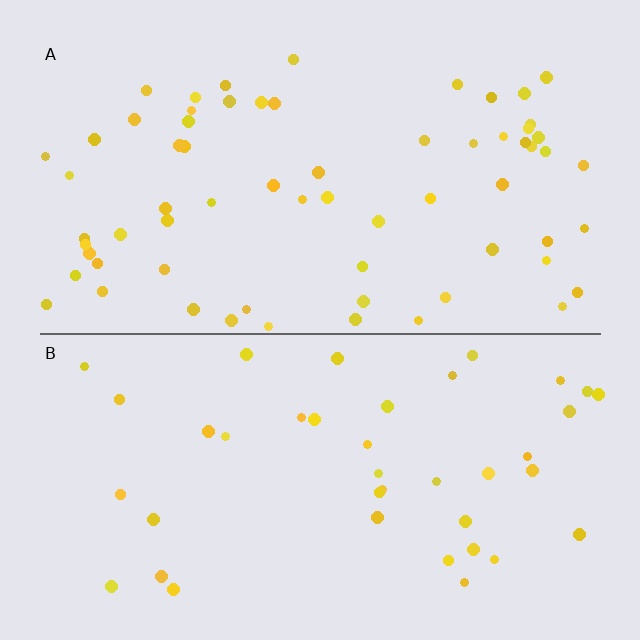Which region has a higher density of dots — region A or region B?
A (the top).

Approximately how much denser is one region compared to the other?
Approximately 1.6× — region A over region B.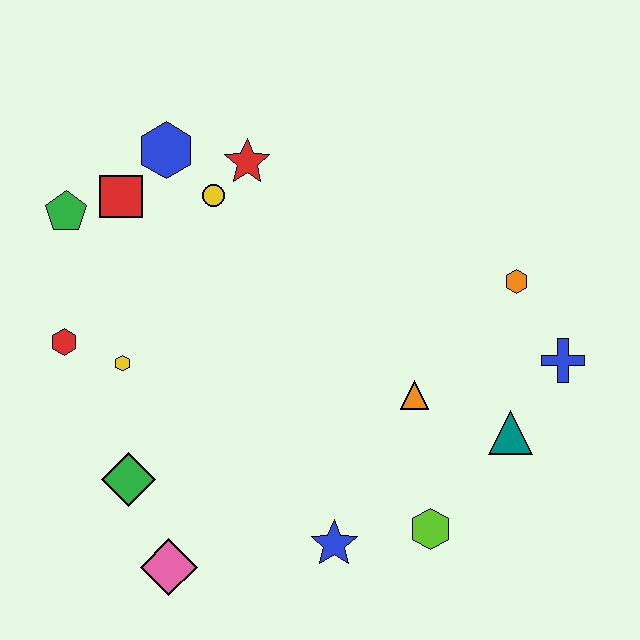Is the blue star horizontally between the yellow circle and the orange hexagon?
Yes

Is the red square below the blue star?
No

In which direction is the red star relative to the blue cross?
The red star is to the left of the blue cross.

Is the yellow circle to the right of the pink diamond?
Yes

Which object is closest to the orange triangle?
The teal triangle is closest to the orange triangle.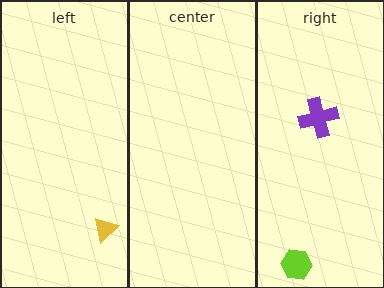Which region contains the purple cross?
The right region.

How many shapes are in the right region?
2.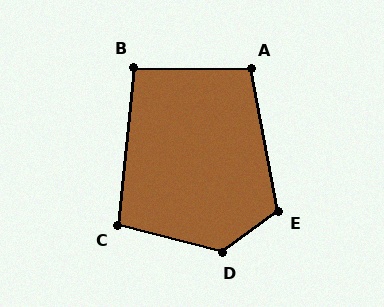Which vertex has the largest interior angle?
D, at approximately 129 degrees.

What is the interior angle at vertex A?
Approximately 101 degrees (obtuse).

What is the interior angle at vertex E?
Approximately 116 degrees (obtuse).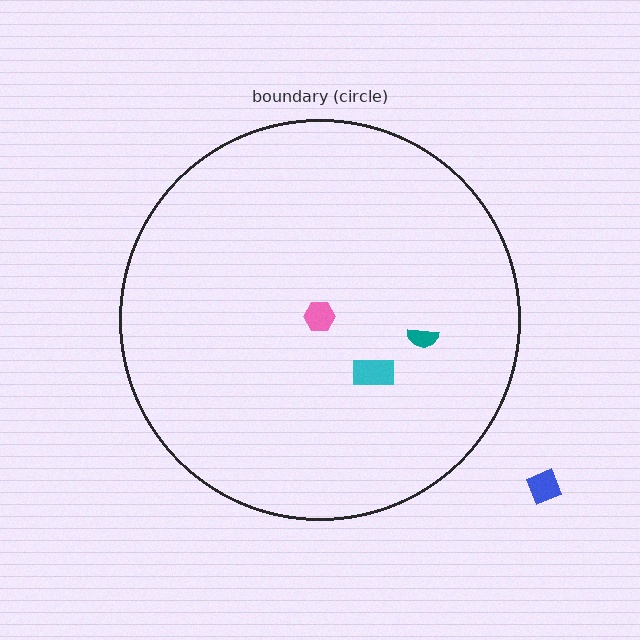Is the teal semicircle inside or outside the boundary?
Inside.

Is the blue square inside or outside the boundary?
Outside.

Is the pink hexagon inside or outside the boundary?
Inside.